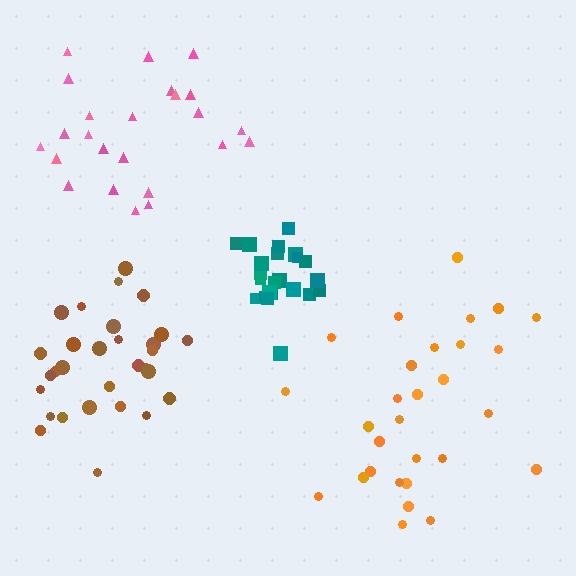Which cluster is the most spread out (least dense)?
Orange.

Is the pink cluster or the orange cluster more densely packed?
Pink.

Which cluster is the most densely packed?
Teal.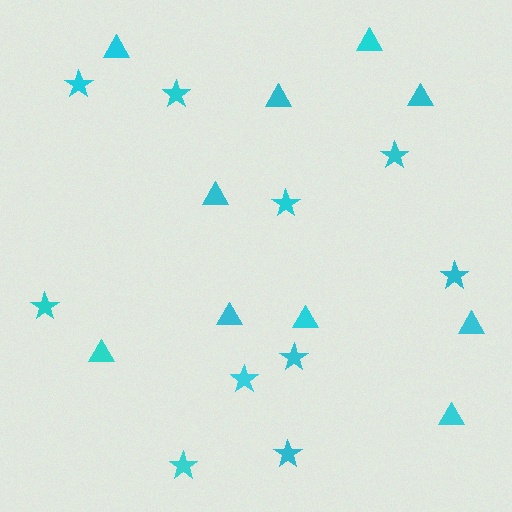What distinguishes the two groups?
There are 2 groups: one group of stars (10) and one group of triangles (10).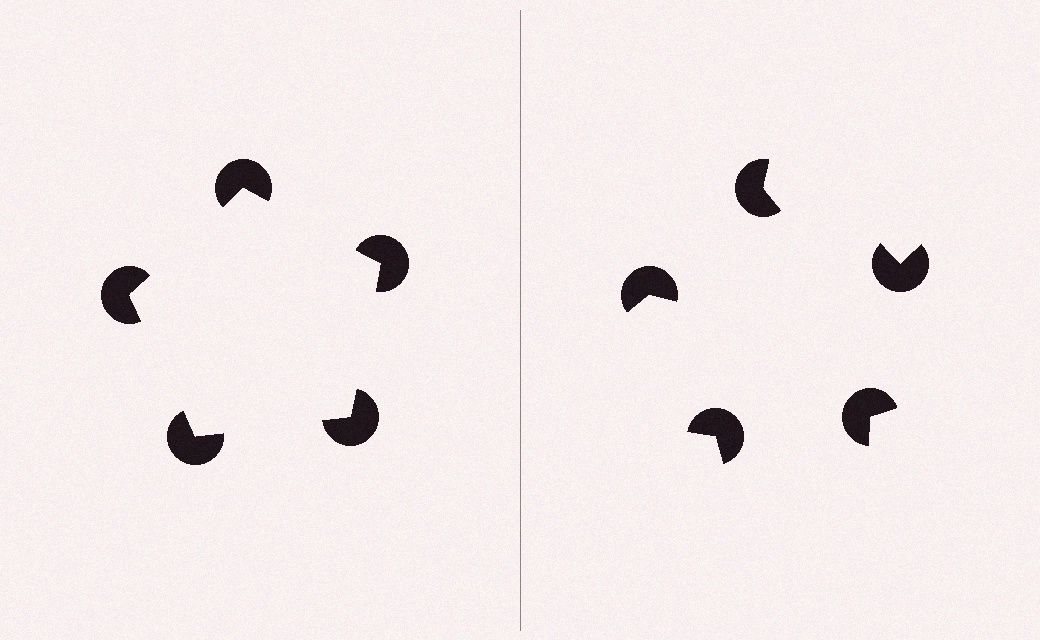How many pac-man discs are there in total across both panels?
10 — 5 on each side.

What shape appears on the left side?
An illusory pentagon.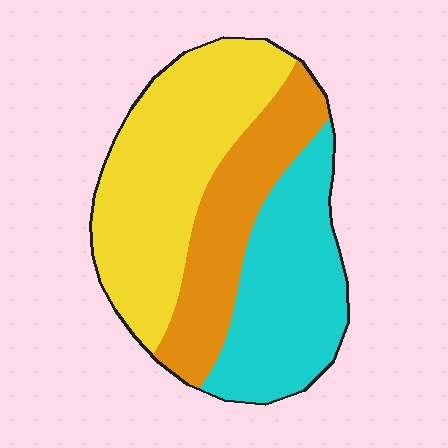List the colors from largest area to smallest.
From largest to smallest: yellow, cyan, orange.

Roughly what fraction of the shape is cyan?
Cyan covers around 30% of the shape.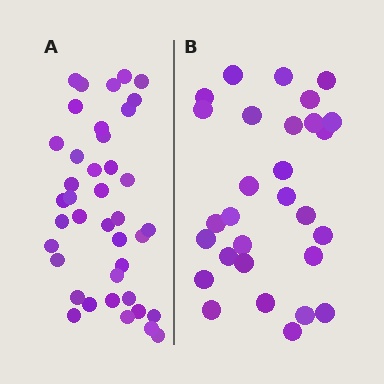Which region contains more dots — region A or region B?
Region A (the left region) has more dots.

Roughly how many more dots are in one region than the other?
Region A has roughly 12 or so more dots than region B.